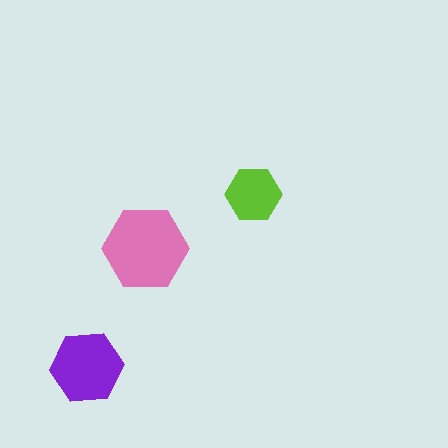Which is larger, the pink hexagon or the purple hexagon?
The pink one.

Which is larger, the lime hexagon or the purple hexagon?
The purple one.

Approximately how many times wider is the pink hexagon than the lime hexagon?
About 1.5 times wider.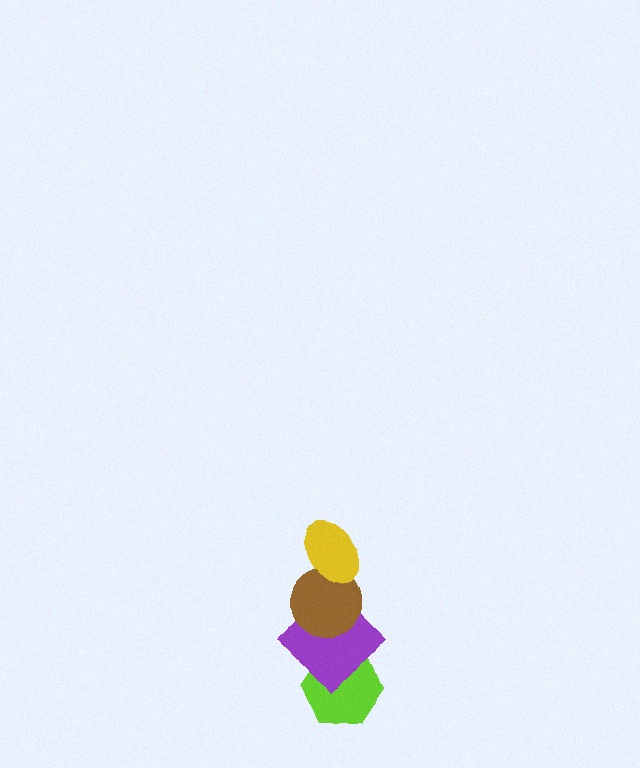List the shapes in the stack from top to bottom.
From top to bottom: the yellow ellipse, the brown circle, the purple diamond, the lime hexagon.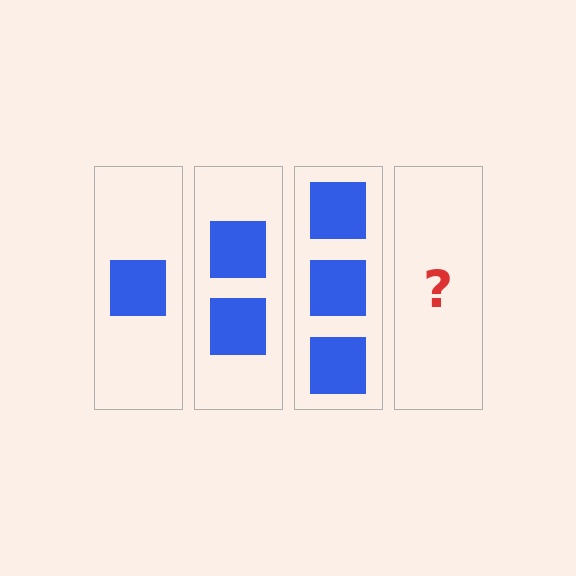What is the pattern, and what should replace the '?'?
The pattern is that each step adds one more square. The '?' should be 4 squares.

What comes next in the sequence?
The next element should be 4 squares.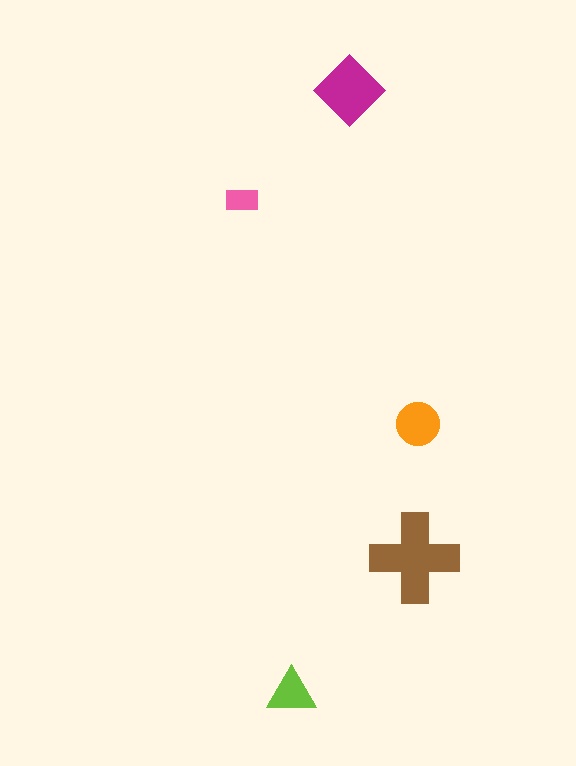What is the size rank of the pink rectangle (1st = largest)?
5th.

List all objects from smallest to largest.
The pink rectangle, the lime triangle, the orange circle, the magenta diamond, the brown cross.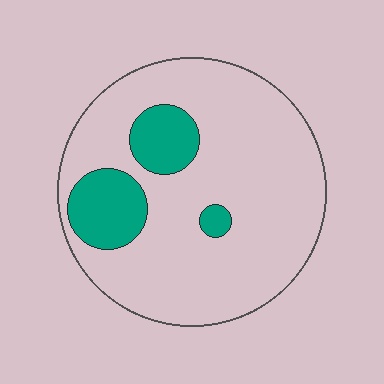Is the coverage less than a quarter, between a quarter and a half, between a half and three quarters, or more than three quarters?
Less than a quarter.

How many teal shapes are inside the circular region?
3.